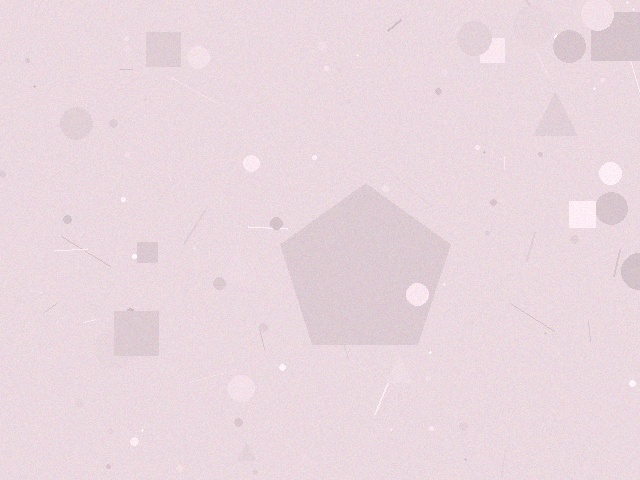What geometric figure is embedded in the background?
A pentagon is embedded in the background.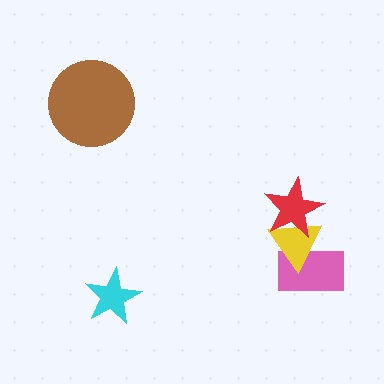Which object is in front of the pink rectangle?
The yellow triangle is in front of the pink rectangle.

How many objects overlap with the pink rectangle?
1 object overlaps with the pink rectangle.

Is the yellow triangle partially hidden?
Yes, it is partially covered by another shape.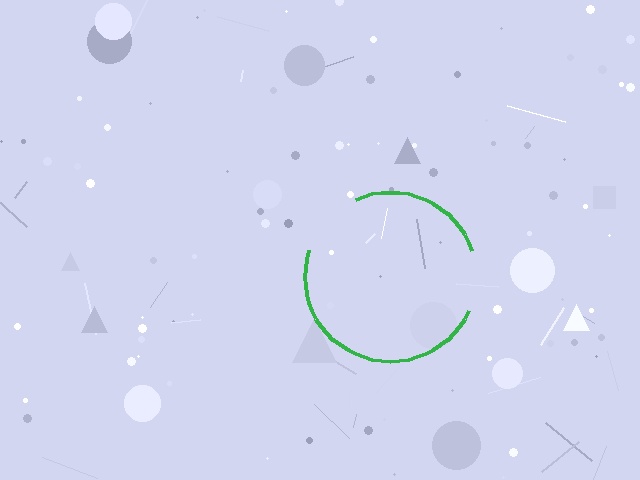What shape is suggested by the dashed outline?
The dashed outline suggests a circle.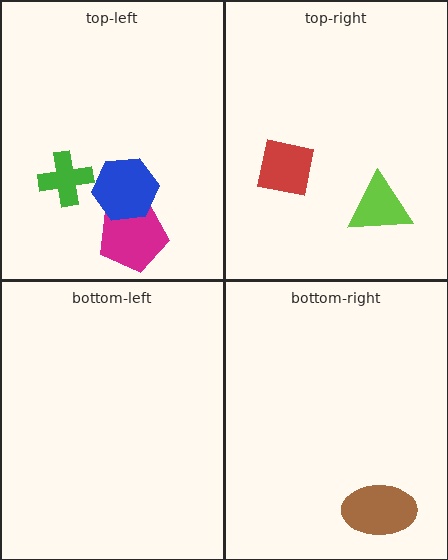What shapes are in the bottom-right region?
The brown ellipse.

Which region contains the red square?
The top-right region.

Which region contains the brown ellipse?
The bottom-right region.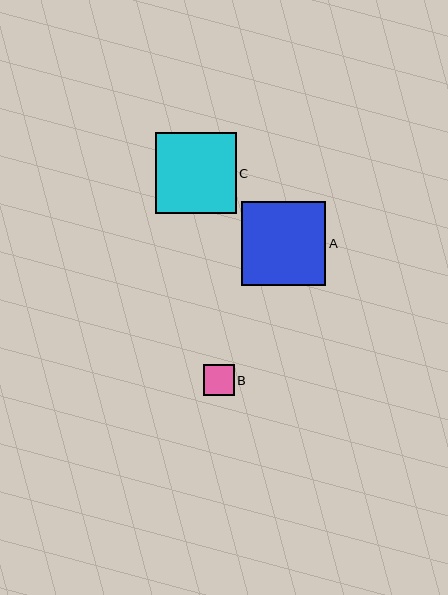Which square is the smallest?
Square B is the smallest with a size of approximately 31 pixels.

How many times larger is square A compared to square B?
Square A is approximately 2.7 times the size of square B.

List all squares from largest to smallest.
From largest to smallest: A, C, B.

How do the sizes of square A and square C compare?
Square A and square C are approximately the same size.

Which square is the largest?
Square A is the largest with a size of approximately 84 pixels.